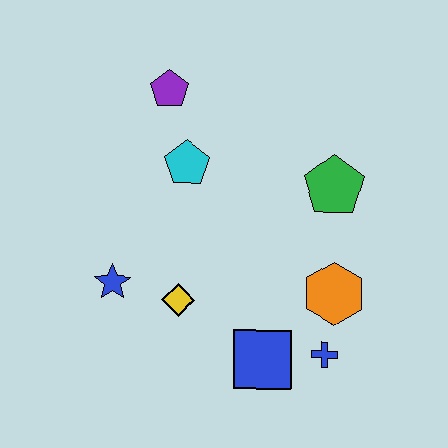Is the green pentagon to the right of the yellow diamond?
Yes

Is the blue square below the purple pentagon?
Yes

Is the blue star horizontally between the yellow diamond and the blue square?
No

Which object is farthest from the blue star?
The green pentagon is farthest from the blue star.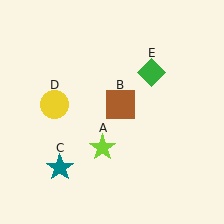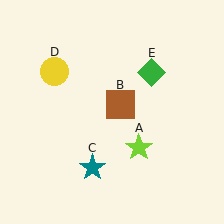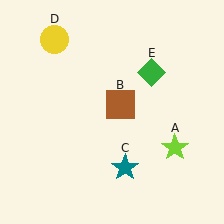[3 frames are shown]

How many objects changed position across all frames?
3 objects changed position: lime star (object A), teal star (object C), yellow circle (object D).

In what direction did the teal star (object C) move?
The teal star (object C) moved right.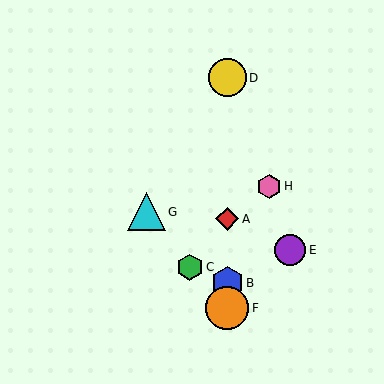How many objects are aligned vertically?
4 objects (A, B, D, F) are aligned vertically.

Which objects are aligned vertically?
Objects A, B, D, F are aligned vertically.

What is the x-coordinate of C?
Object C is at x≈190.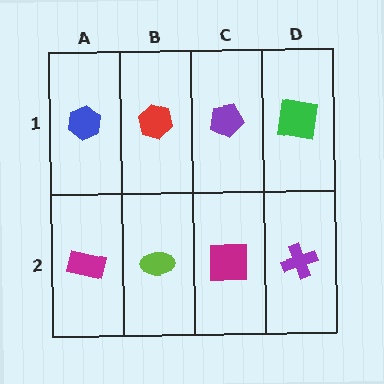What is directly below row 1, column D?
A purple cross.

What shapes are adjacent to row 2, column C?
A purple pentagon (row 1, column C), a lime ellipse (row 2, column B), a purple cross (row 2, column D).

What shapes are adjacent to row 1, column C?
A magenta square (row 2, column C), a red hexagon (row 1, column B), a green square (row 1, column D).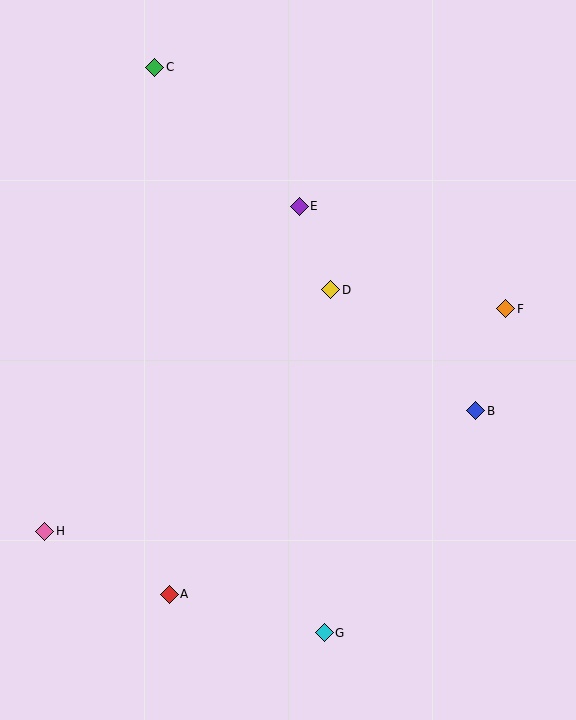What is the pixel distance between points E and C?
The distance between E and C is 201 pixels.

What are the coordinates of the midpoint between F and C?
The midpoint between F and C is at (330, 188).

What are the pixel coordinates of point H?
Point H is at (45, 531).